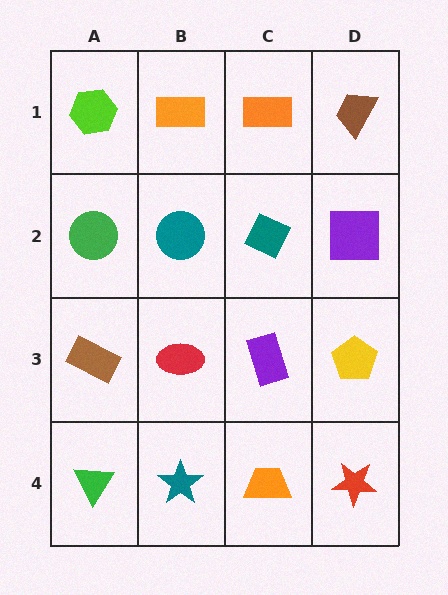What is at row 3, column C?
A purple rectangle.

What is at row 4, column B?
A teal star.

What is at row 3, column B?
A red ellipse.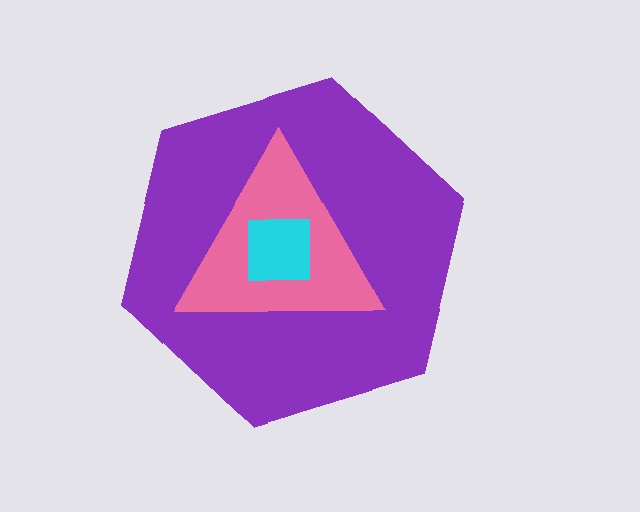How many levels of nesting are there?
3.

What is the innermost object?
The cyan square.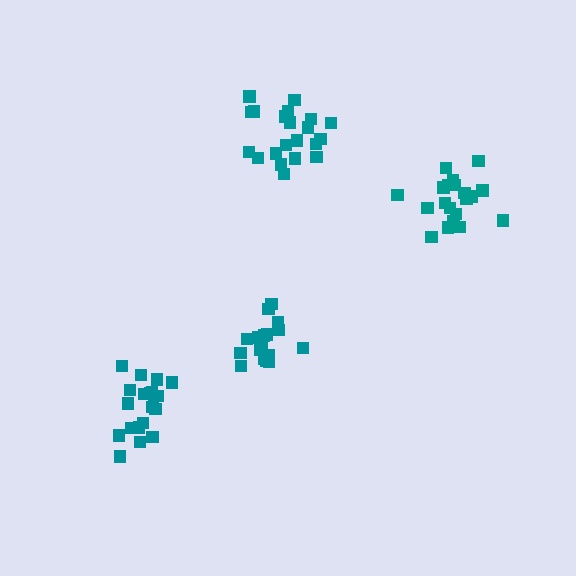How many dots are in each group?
Group 1: 20 dots, Group 2: 21 dots, Group 3: 17 dots, Group 4: 21 dots (79 total).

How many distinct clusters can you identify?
There are 4 distinct clusters.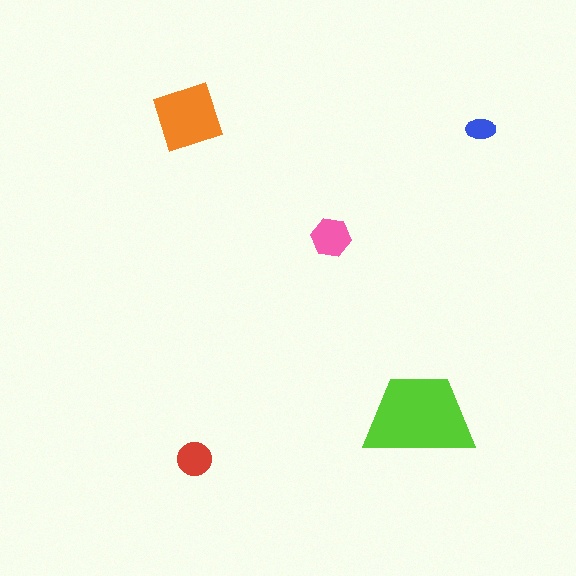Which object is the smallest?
The blue ellipse.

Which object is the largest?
The lime trapezoid.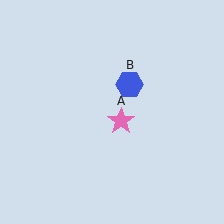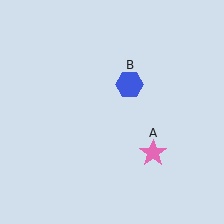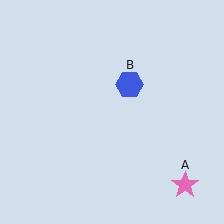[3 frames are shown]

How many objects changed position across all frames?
1 object changed position: pink star (object A).